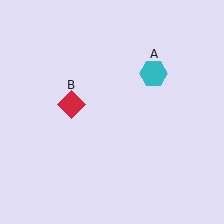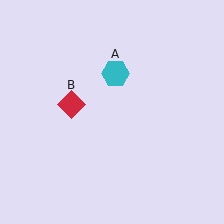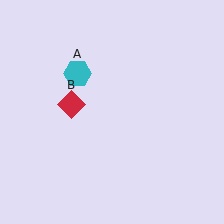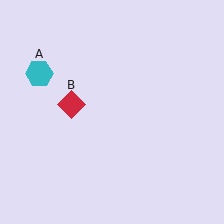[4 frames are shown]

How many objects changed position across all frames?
1 object changed position: cyan hexagon (object A).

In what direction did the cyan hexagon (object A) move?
The cyan hexagon (object A) moved left.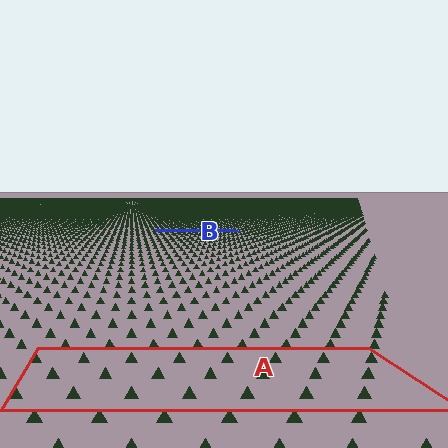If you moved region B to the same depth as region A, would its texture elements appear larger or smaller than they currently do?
They would appear larger. At a closer depth, the same texture elements are projected at a bigger on-screen size.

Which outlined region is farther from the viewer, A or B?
Region B is farther from the viewer — the texture elements inside it appear smaller and more densely packed.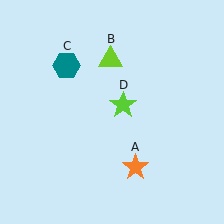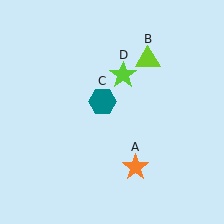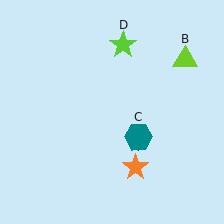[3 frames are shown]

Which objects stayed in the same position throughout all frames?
Orange star (object A) remained stationary.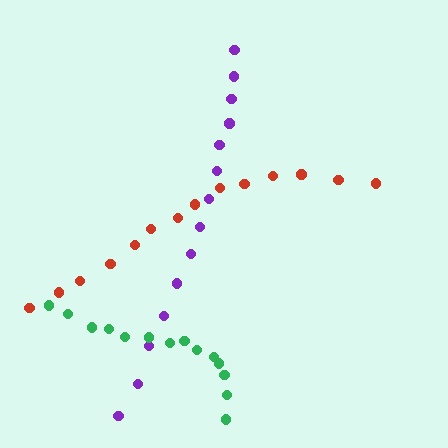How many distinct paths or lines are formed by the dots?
There are 3 distinct paths.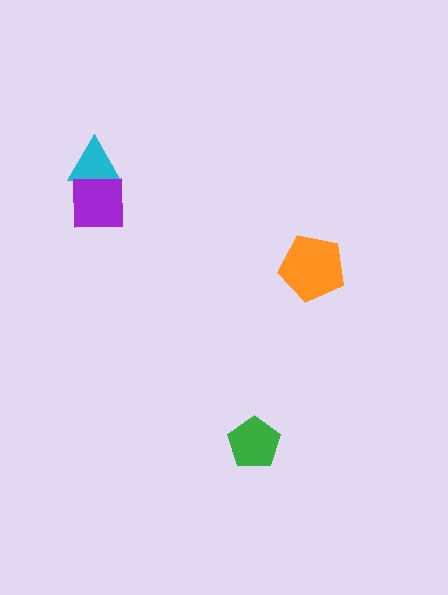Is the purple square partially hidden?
No, no other shape covers it.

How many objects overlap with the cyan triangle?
1 object overlaps with the cyan triangle.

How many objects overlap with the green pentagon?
0 objects overlap with the green pentagon.